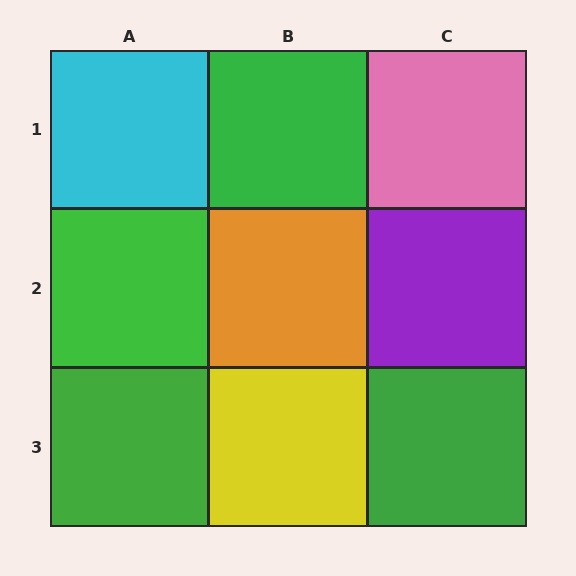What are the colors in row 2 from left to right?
Green, orange, purple.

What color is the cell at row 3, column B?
Yellow.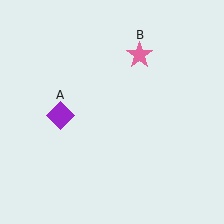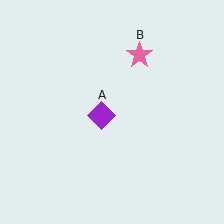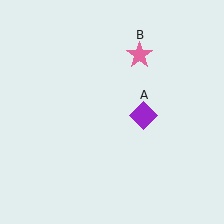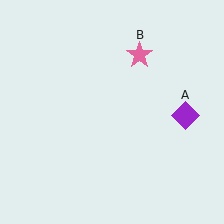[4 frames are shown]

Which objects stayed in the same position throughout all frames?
Pink star (object B) remained stationary.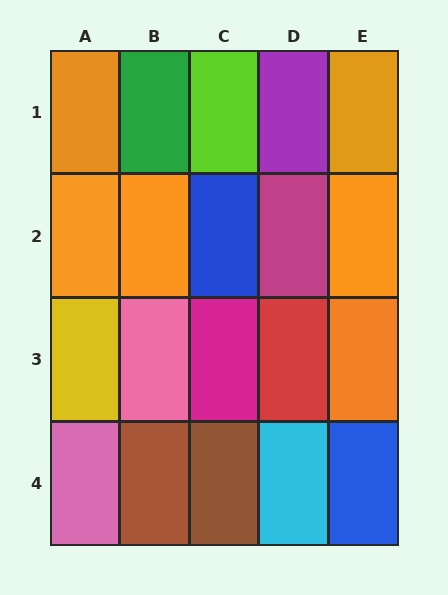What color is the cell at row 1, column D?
Purple.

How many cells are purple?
1 cell is purple.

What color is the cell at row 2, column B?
Orange.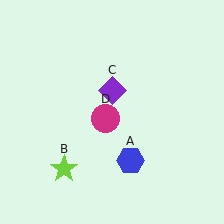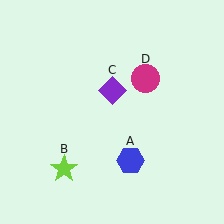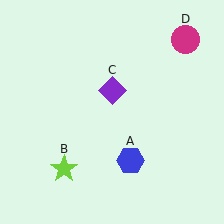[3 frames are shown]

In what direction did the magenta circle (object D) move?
The magenta circle (object D) moved up and to the right.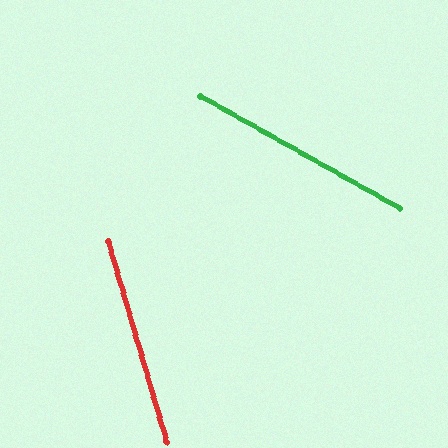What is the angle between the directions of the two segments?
Approximately 44 degrees.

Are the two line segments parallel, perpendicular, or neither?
Neither parallel nor perpendicular — they differ by about 44°.